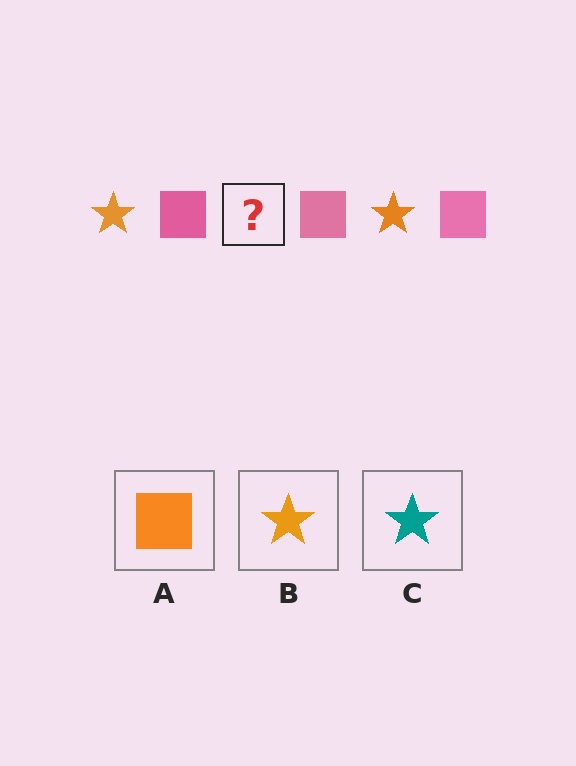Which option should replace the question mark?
Option B.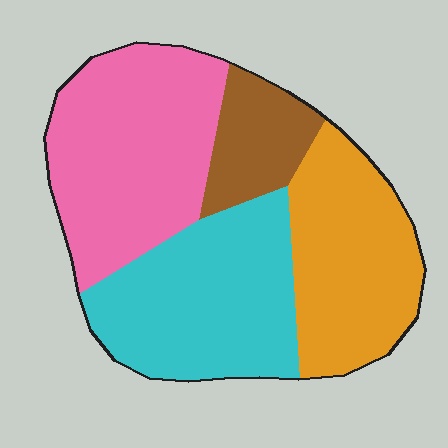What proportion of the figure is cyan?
Cyan covers roughly 30% of the figure.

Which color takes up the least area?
Brown, at roughly 10%.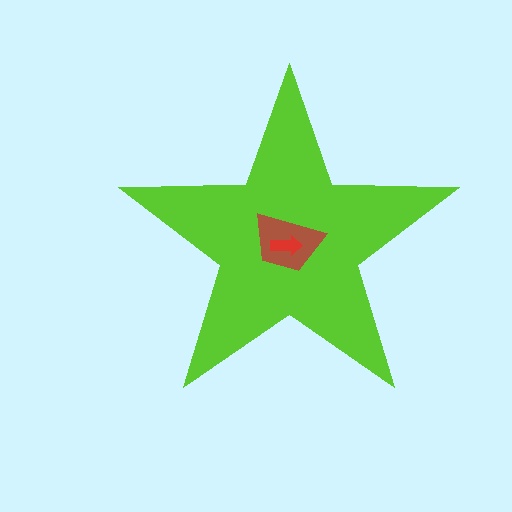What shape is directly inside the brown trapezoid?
The red arrow.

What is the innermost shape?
The red arrow.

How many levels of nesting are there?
3.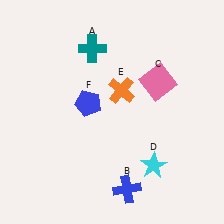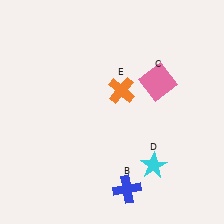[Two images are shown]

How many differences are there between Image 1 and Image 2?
There are 2 differences between the two images.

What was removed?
The teal cross (A), the blue pentagon (F) were removed in Image 2.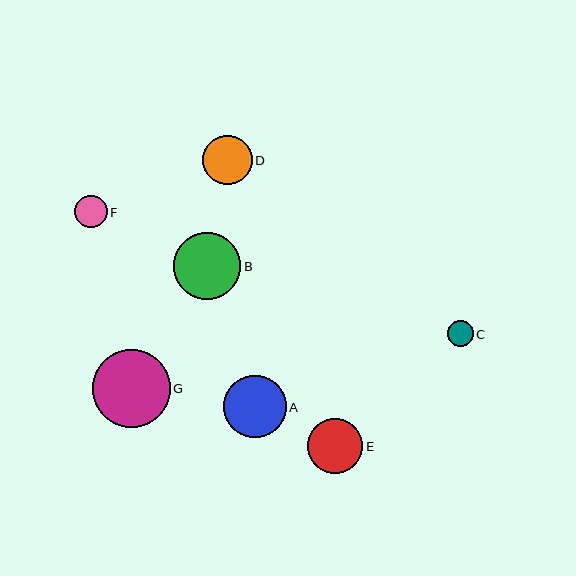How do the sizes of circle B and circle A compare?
Circle B and circle A are approximately the same size.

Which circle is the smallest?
Circle C is the smallest with a size of approximately 26 pixels.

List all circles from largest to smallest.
From largest to smallest: G, B, A, E, D, F, C.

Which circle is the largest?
Circle G is the largest with a size of approximately 78 pixels.